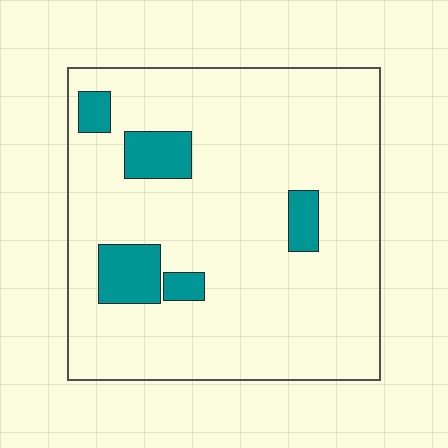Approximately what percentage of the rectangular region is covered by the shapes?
Approximately 10%.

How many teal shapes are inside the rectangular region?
5.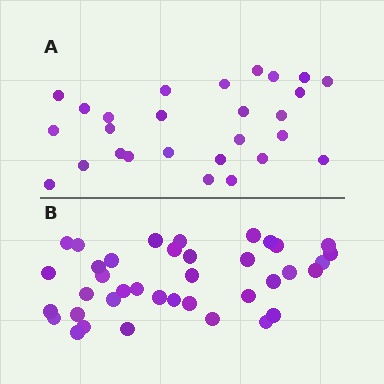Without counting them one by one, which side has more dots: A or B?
Region B (the bottom region) has more dots.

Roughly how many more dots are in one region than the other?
Region B has roughly 12 or so more dots than region A.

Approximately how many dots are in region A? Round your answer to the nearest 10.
About 30 dots. (The exact count is 27, which rounds to 30.)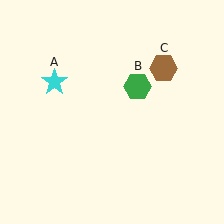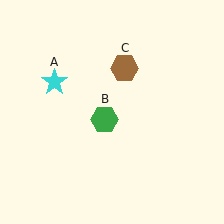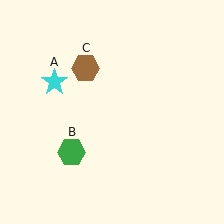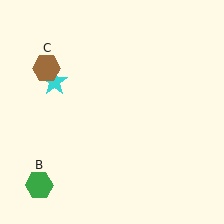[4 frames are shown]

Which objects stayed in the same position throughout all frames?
Cyan star (object A) remained stationary.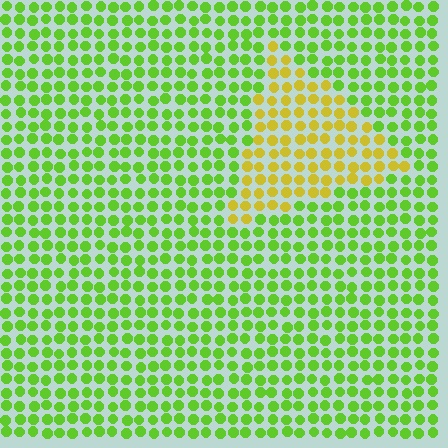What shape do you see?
I see a triangle.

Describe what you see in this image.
The image is filled with small lime elements in a uniform arrangement. A triangle-shaped region is visible where the elements are tinted to a slightly different hue, forming a subtle color boundary.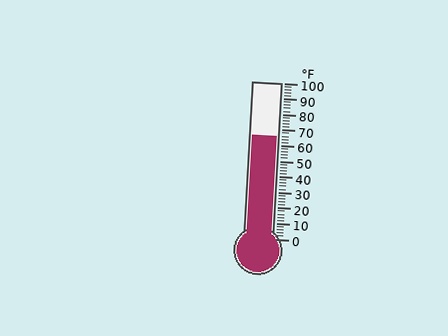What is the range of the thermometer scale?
The thermometer scale ranges from 0°F to 100°F.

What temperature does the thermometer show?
The thermometer shows approximately 66°F.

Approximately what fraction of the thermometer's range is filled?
The thermometer is filled to approximately 65% of its range.